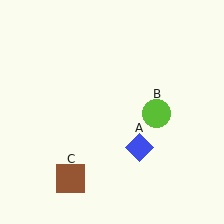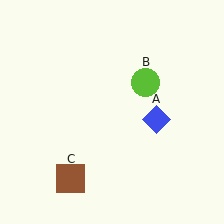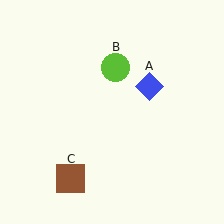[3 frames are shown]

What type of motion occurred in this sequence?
The blue diamond (object A), lime circle (object B) rotated counterclockwise around the center of the scene.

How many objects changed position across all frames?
2 objects changed position: blue diamond (object A), lime circle (object B).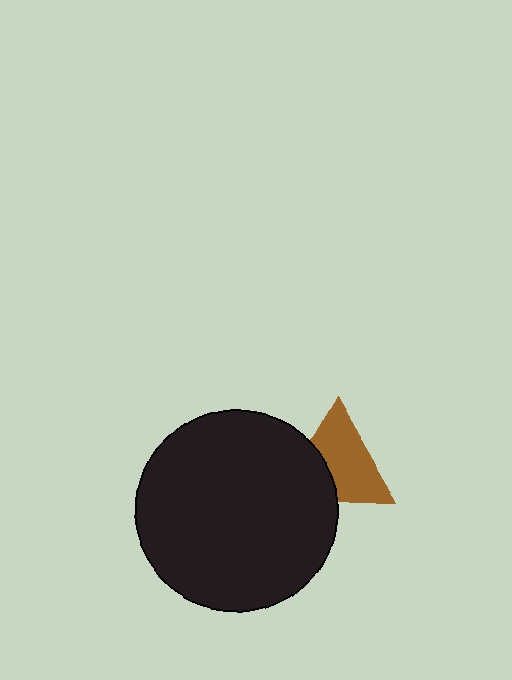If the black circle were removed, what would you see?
You would see the complete brown triangle.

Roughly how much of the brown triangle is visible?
Most of it is visible (roughly 66%).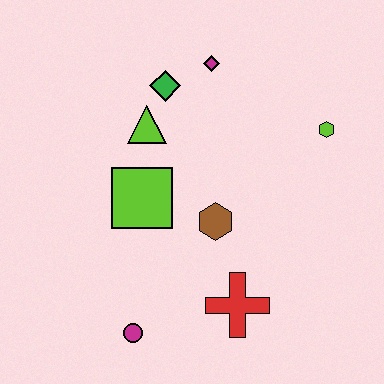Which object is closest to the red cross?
The brown hexagon is closest to the red cross.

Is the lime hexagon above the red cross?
Yes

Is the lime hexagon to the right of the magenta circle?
Yes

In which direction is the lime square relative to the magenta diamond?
The lime square is below the magenta diamond.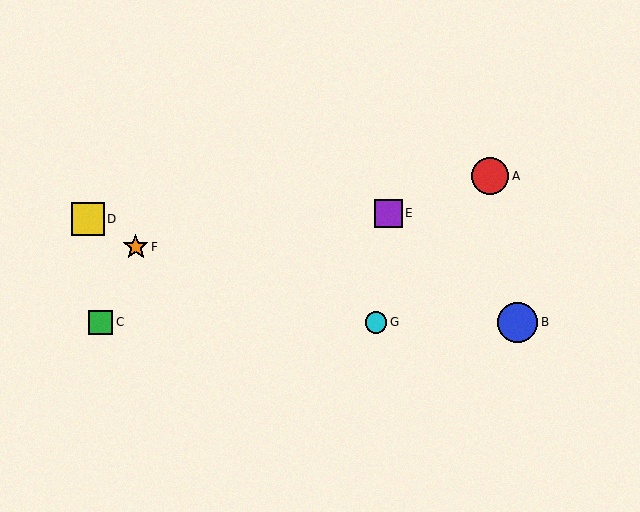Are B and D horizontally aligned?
No, B is at y≈322 and D is at y≈219.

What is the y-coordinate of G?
Object G is at y≈322.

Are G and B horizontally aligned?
Yes, both are at y≈322.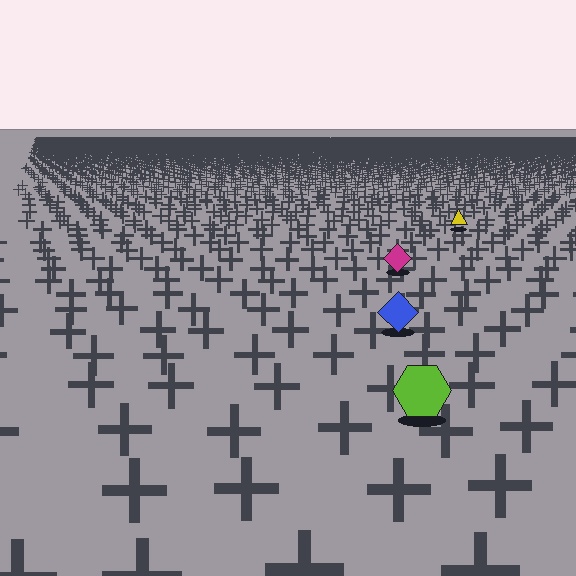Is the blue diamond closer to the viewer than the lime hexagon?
No. The lime hexagon is closer — you can tell from the texture gradient: the ground texture is coarser near it.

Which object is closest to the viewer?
The lime hexagon is closest. The texture marks near it are larger and more spread out.